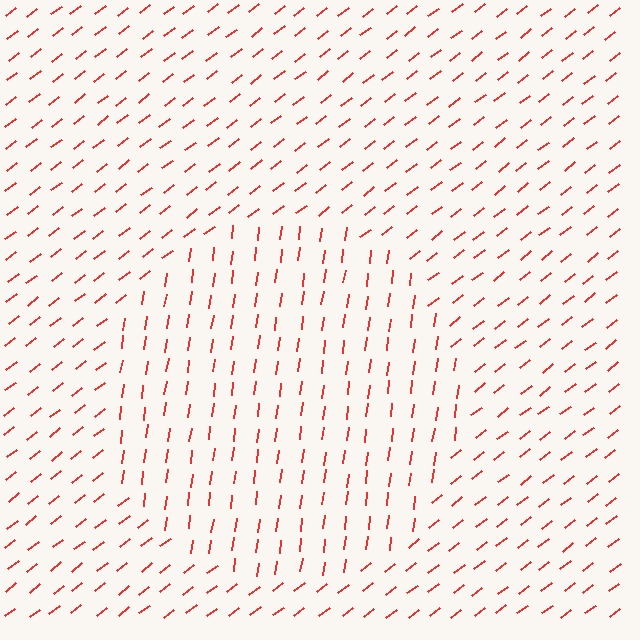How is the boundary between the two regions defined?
The boundary is defined purely by a change in line orientation (approximately 45 degrees difference). All lines are the same color and thickness.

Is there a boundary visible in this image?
Yes, there is a texture boundary formed by a change in line orientation.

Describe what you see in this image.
The image is filled with small red line segments. A circle region in the image has lines oriented differently from the surrounding lines, creating a visible texture boundary.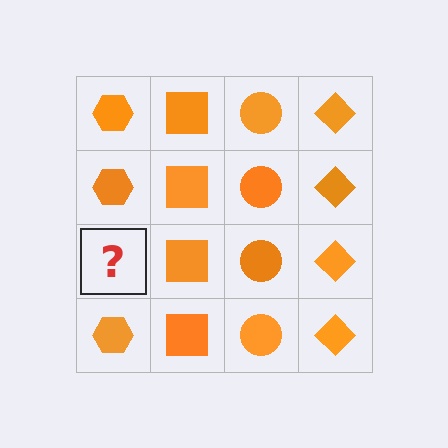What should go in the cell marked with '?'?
The missing cell should contain an orange hexagon.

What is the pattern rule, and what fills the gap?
The rule is that each column has a consistent shape. The gap should be filled with an orange hexagon.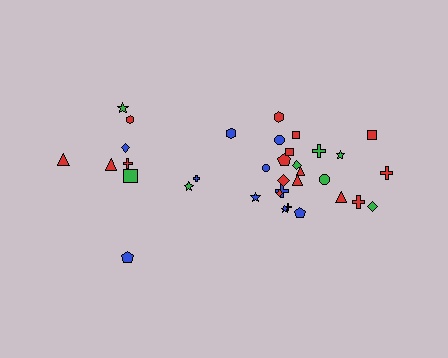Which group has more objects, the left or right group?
The right group.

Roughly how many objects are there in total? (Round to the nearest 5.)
Roughly 35 objects in total.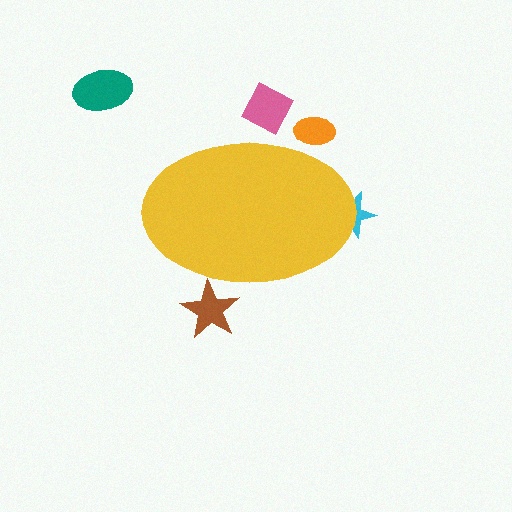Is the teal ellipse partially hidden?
No, the teal ellipse is fully visible.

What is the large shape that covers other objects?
A yellow ellipse.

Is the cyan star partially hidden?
Yes, the cyan star is partially hidden behind the yellow ellipse.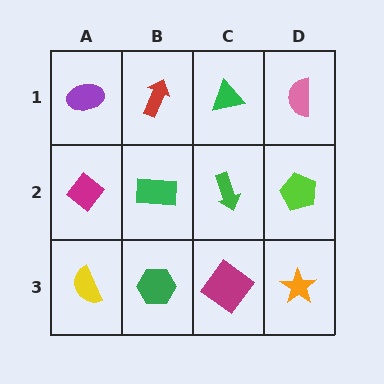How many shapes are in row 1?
4 shapes.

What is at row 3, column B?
A green hexagon.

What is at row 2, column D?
A lime pentagon.